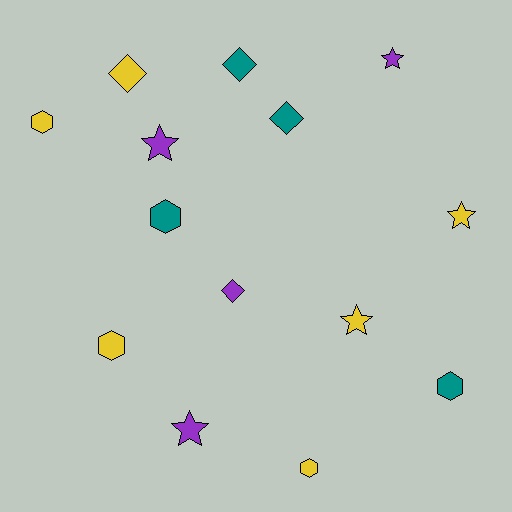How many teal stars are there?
There are no teal stars.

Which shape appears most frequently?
Hexagon, with 5 objects.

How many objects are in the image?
There are 14 objects.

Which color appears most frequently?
Yellow, with 6 objects.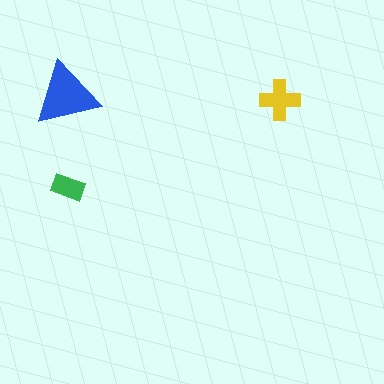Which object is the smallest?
The green rectangle.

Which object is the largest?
The blue triangle.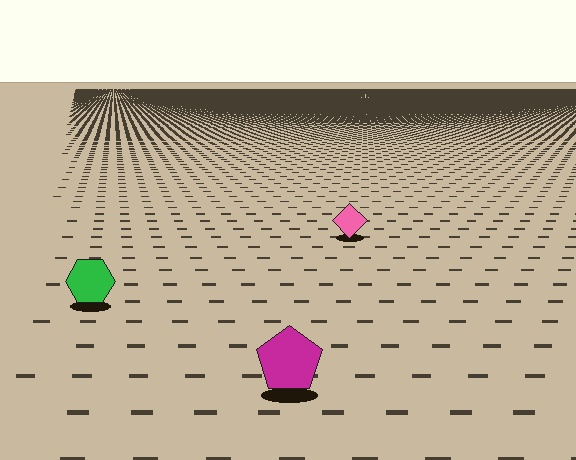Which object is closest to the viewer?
The magenta pentagon is closest. The texture marks near it are larger and more spread out.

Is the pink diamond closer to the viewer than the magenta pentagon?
No. The magenta pentagon is closer — you can tell from the texture gradient: the ground texture is coarser near it.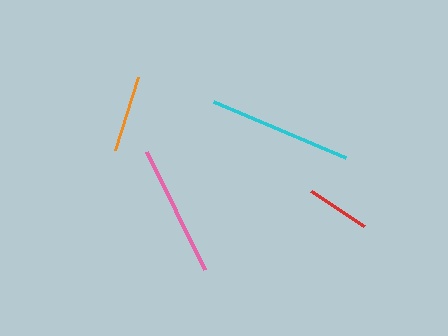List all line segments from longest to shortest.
From longest to shortest: cyan, pink, orange, red.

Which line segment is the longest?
The cyan line is the longest at approximately 143 pixels.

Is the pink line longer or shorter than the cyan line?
The cyan line is longer than the pink line.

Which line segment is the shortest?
The red line is the shortest at approximately 63 pixels.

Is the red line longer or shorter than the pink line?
The pink line is longer than the red line.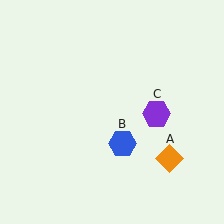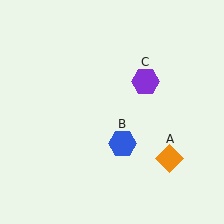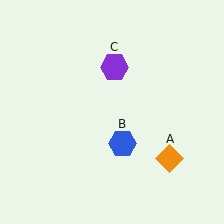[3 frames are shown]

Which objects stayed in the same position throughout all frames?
Orange diamond (object A) and blue hexagon (object B) remained stationary.